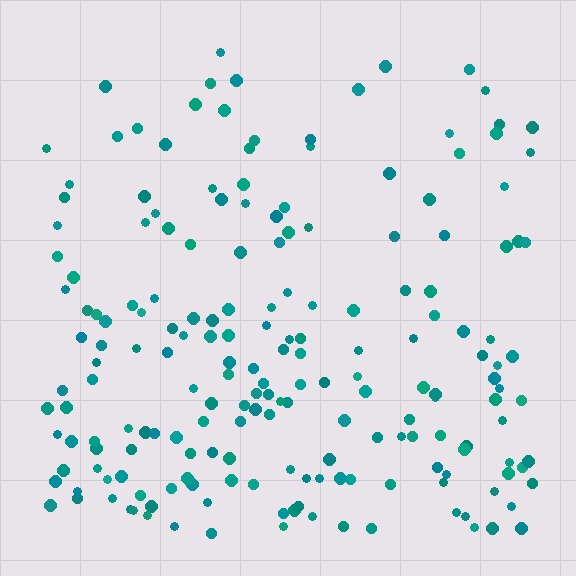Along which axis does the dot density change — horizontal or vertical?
Vertical.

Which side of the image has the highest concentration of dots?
The bottom.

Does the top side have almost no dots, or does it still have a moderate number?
Still a moderate number, just noticeably fewer than the bottom.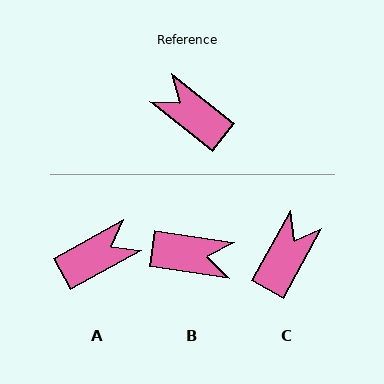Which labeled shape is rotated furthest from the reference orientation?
B, about 150 degrees away.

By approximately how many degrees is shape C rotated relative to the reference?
Approximately 80 degrees clockwise.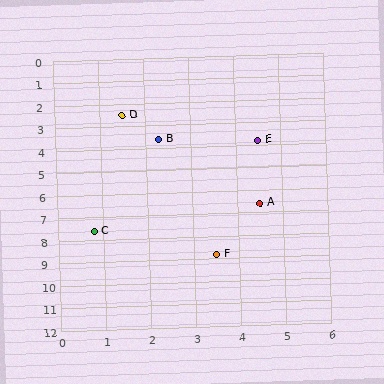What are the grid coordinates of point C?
Point C is at approximately (0.8, 7.6).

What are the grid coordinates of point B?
Point B is at approximately (2.3, 3.6).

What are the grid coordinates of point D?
Point D is at approximately (1.5, 2.5).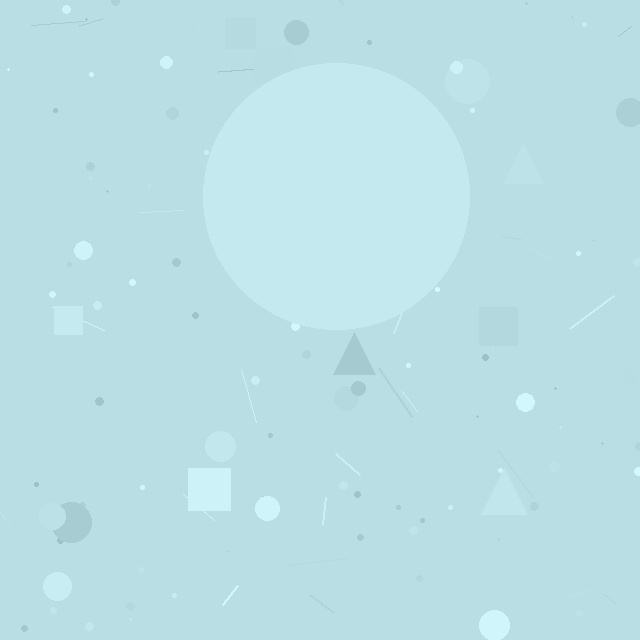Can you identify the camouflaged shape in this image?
The camouflaged shape is a circle.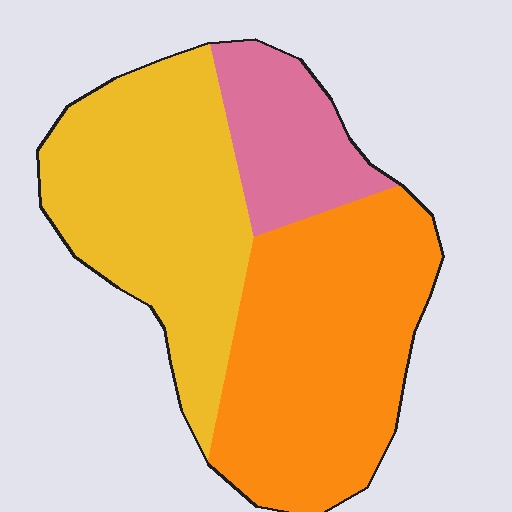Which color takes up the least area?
Pink, at roughly 15%.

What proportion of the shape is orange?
Orange covers roughly 45% of the shape.